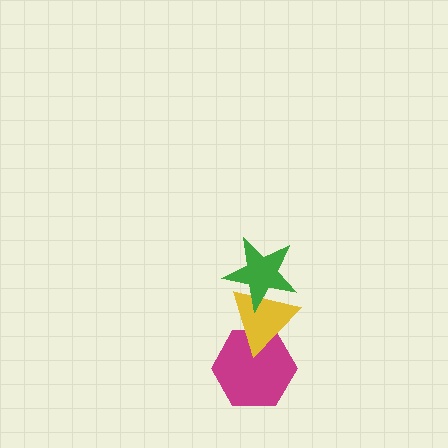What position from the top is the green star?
The green star is 1st from the top.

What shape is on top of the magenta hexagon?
The yellow triangle is on top of the magenta hexagon.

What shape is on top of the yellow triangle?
The green star is on top of the yellow triangle.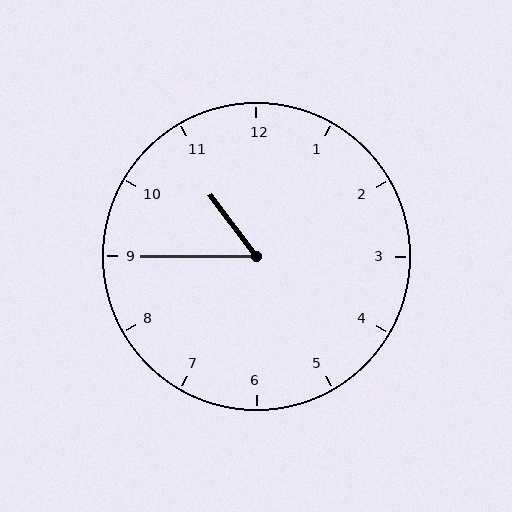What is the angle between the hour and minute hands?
Approximately 52 degrees.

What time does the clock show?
10:45.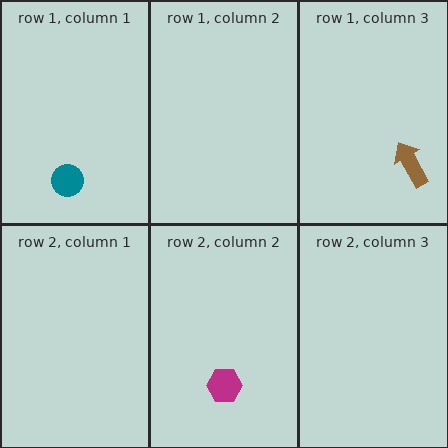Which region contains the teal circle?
The row 1, column 1 region.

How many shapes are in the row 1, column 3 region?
1.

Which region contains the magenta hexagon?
The row 2, column 2 region.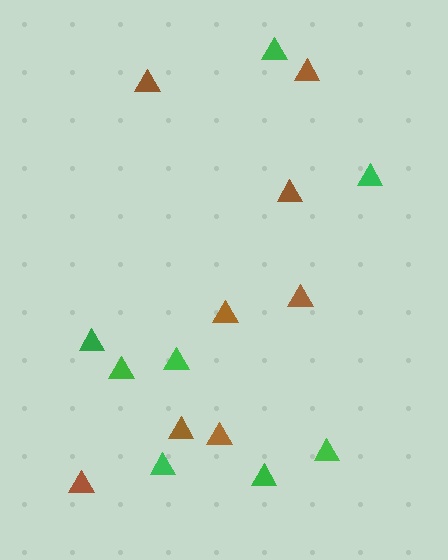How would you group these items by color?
There are 2 groups: one group of green triangles (8) and one group of brown triangles (8).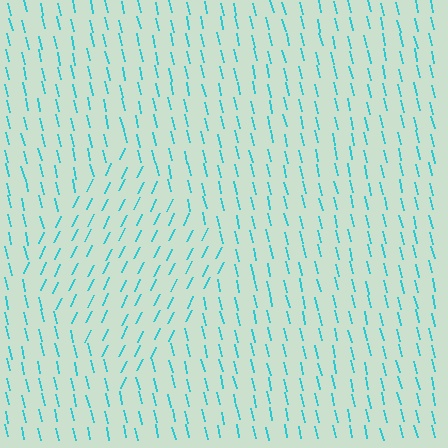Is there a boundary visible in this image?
Yes, there is a texture boundary formed by a change in line orientation.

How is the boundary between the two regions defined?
The boundary is defined purely by a change in line orientation (approximately 40 degrees difference). All lines are the same color and thickness.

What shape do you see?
I see a diamond.